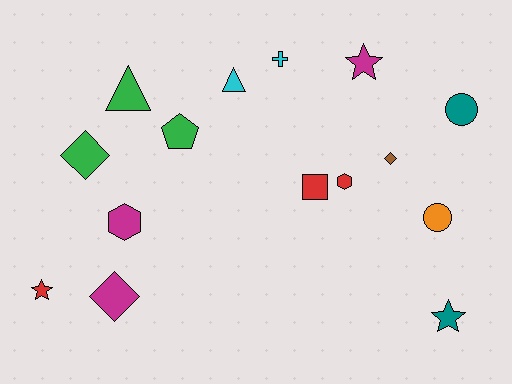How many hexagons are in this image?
There are 2 hexagons.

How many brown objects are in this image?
There is 1 brown object.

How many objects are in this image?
There are 15 objects.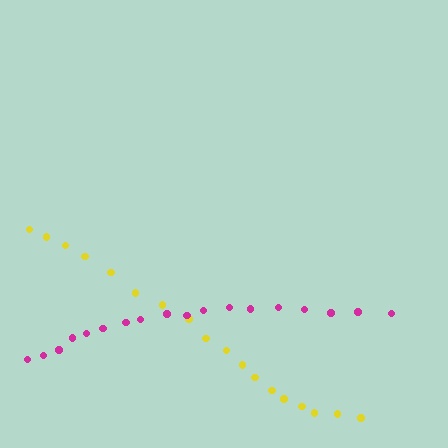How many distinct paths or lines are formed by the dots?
There are 2 distinct paths.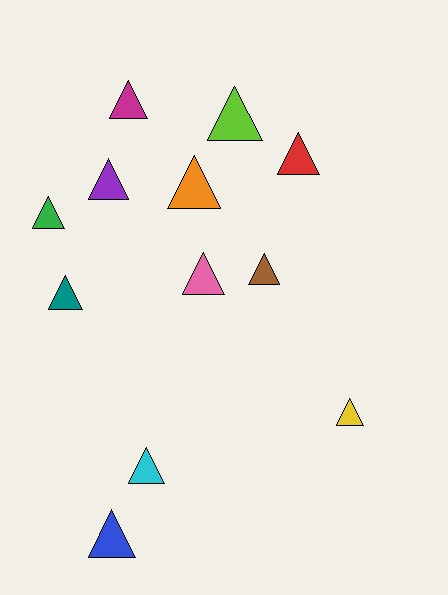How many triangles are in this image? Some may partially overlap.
There are 12 triangles.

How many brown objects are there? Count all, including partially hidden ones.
There is 1 brown object.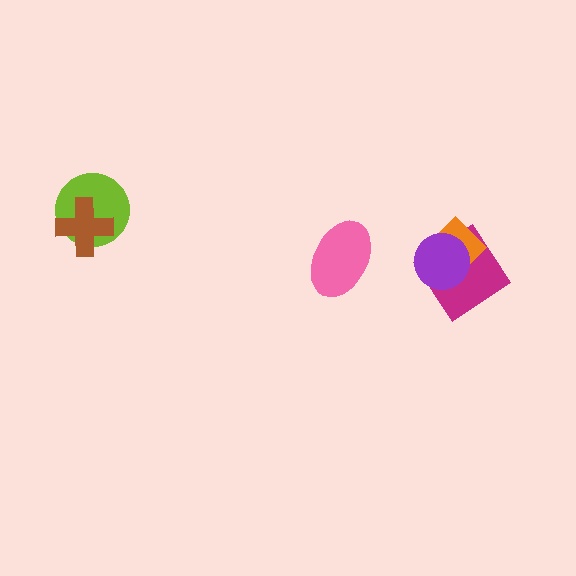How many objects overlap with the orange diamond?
2 objects overlap with the orange diamond.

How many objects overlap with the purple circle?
2 objects overlap with the purple circle.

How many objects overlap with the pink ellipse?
0 objects overlap with the pink ellipse.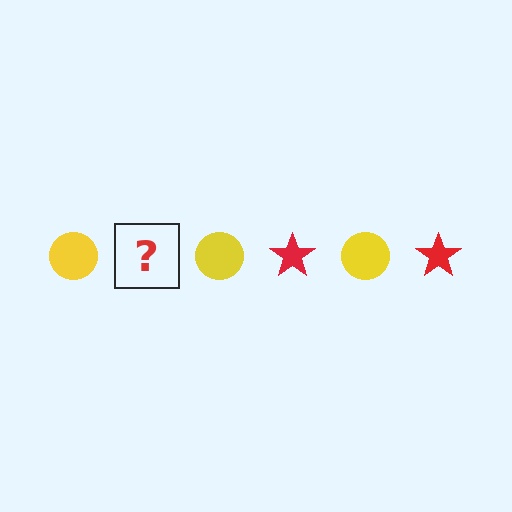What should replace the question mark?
The question mark should be replaced with a red star.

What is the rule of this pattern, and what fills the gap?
The rule is that the pattern alternates between yellow circle and red star. The gap should be filled with a red star.